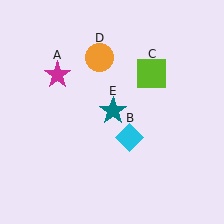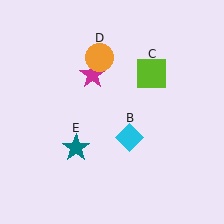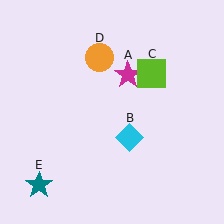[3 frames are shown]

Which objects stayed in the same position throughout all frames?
Cyan diamond (object B) and lime square (object C) and orange circle (object D) remained stationary.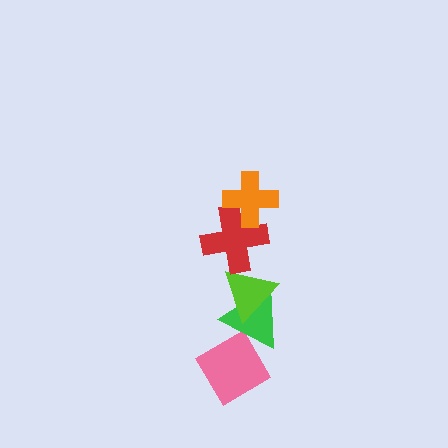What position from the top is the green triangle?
The green triangle is 4th from the top.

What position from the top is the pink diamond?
The pink diamond is 5th from the top.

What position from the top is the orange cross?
The orange cross is 1st from the top.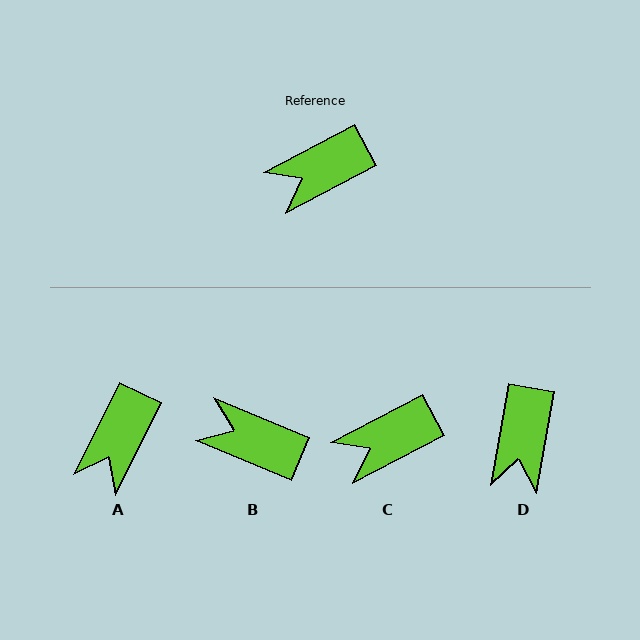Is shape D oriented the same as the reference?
No, it is off by about 52 degrees.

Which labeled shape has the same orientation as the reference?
C.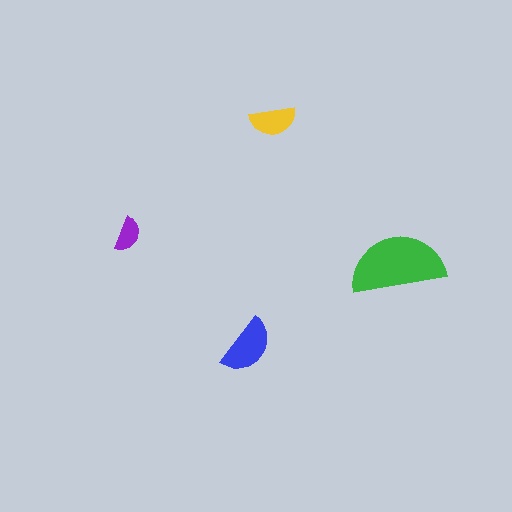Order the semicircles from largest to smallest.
the green one, the blue one, the yellow one, the purple one.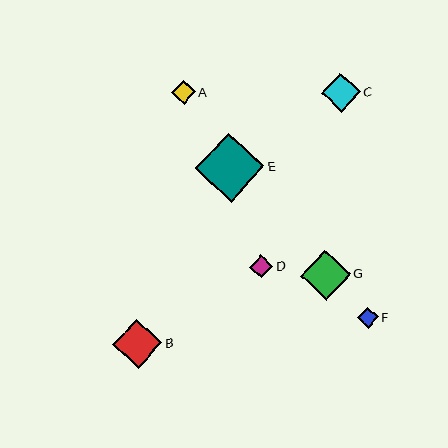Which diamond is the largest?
Diamond E is the largest with a size of approximately 69 pixels.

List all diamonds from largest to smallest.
From largest to smallest: E, B, G, C, A, D, F.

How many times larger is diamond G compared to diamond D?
Diamond G is approximately 2.1 times the size of diamond D.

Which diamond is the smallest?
Diamond F is the smallest with a size of approximately 21 pixels.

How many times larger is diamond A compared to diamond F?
Diamond A is approximately 1.1 times the size of diamond F.